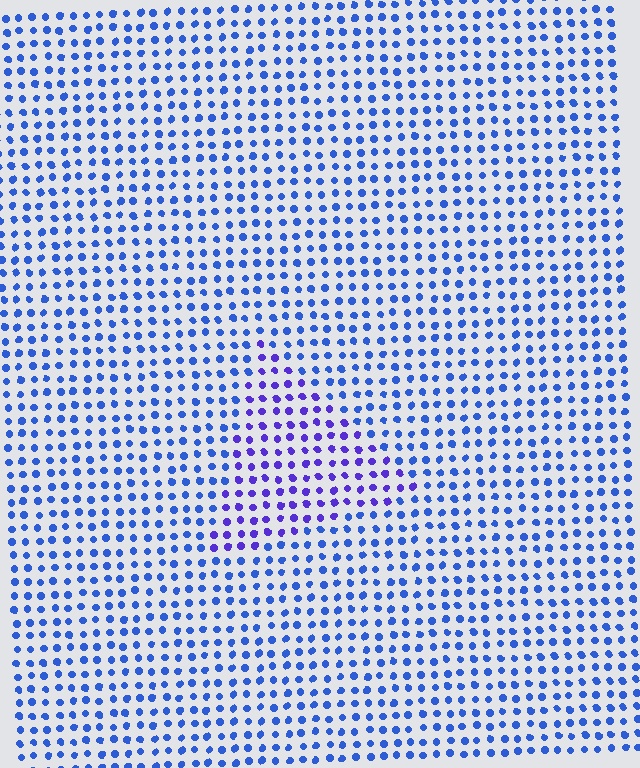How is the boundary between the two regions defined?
The boundary is defined purely by a slight shift in hue (about 31 degrees). Spacing, size, and orientation are identical on both sides.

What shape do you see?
I see a triangle.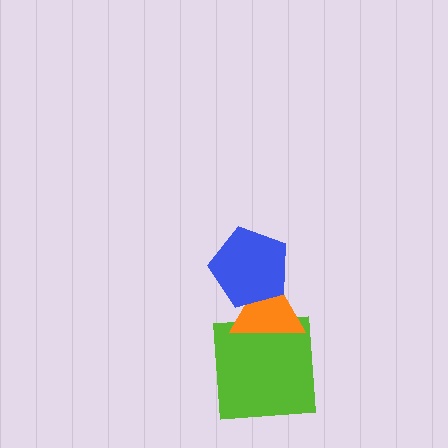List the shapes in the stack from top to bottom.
From top to bottom: the blue pentagon, the orange triangle, the lime square.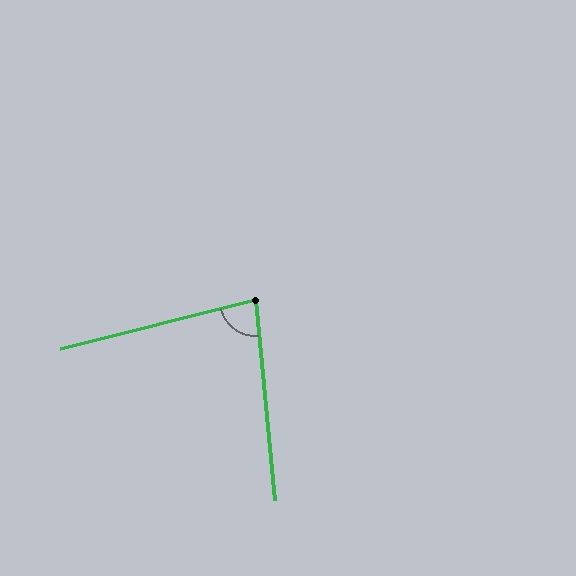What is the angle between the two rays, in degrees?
Approximately 81 degrees.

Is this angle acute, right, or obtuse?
It is acute.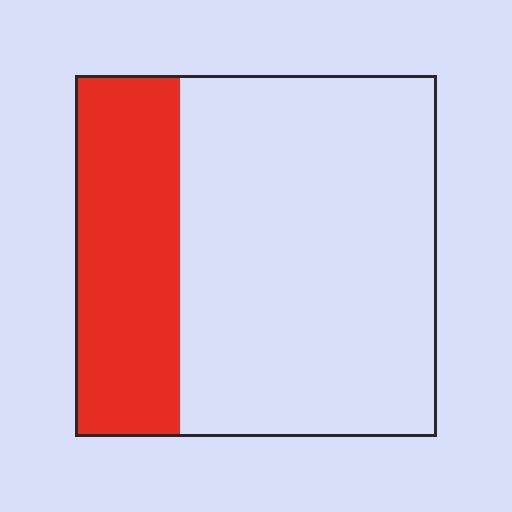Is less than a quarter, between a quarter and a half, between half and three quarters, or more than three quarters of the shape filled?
Between a quarter and a half.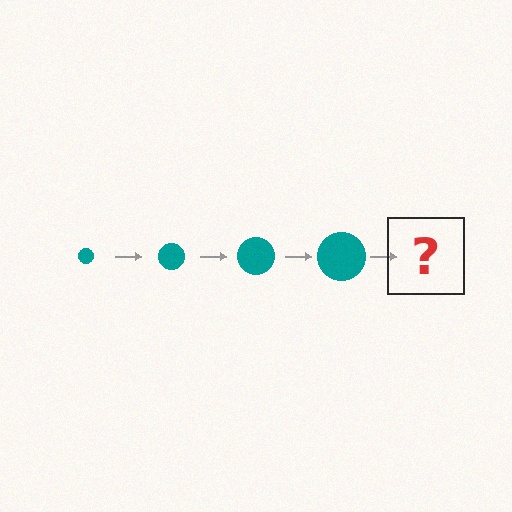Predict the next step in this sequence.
The next step is a teal circle, larger than the previous one.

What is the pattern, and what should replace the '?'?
The pattern is that the circle gets progressively larger each step. The '?' should be a teal circle, larger than the previous one.